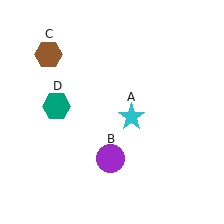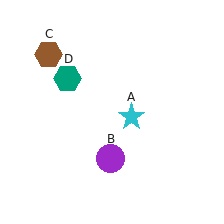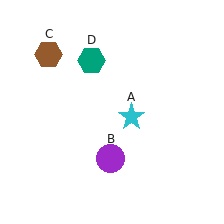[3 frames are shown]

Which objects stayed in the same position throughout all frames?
Cyan star (object A) and purple circle (object B) and brown hexagon (object C) remained stationary.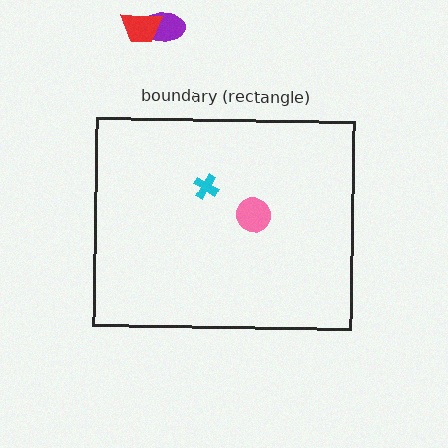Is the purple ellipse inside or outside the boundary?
Outside.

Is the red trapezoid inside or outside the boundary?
Outside.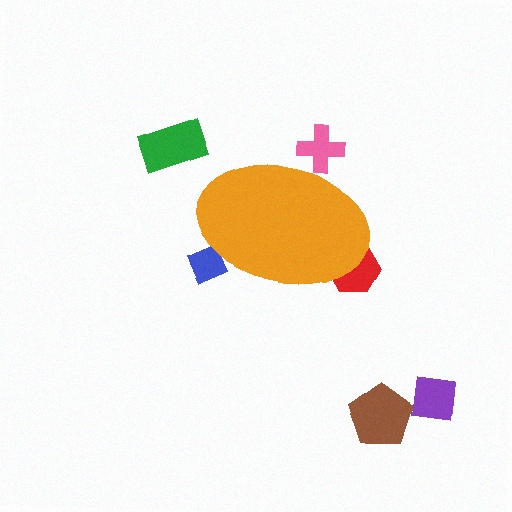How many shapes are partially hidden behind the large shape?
3 shapes are partially hidden.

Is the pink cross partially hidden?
Yes, the pink cross is partially hidden behind the orange ellipse.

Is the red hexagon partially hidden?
Yes, the red hexagon is partially hidden behind the orange ellipse.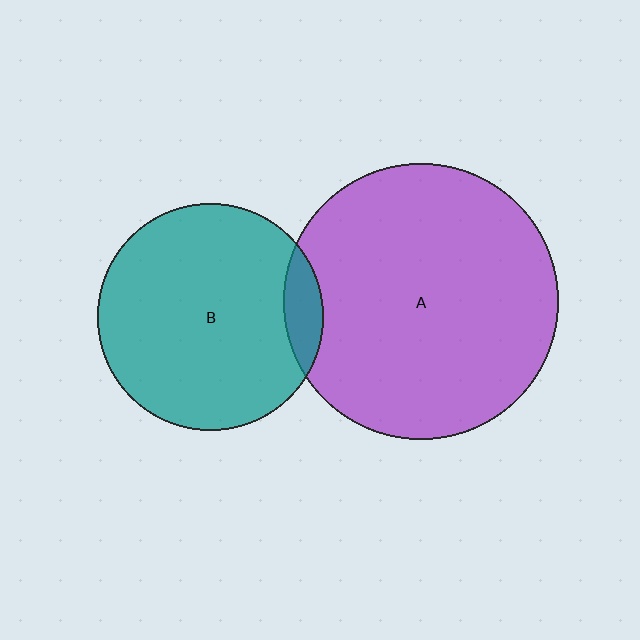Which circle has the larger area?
Circle A (purple).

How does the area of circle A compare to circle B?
Approximately 1.5 times.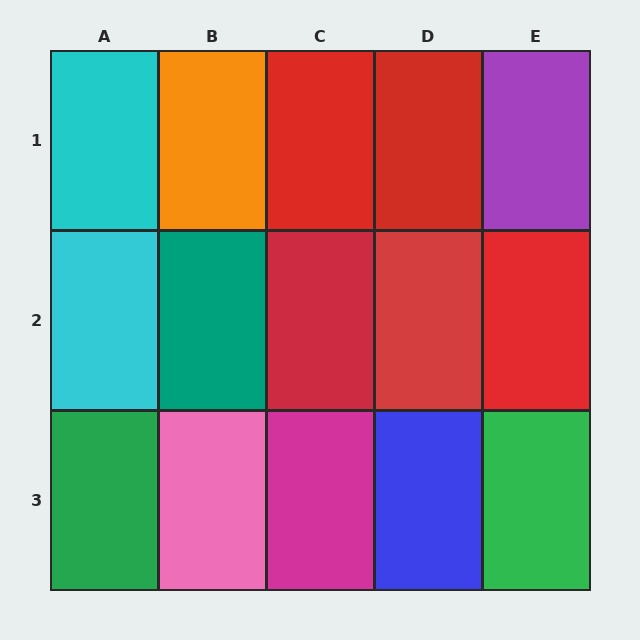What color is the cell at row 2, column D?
Red.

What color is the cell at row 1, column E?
Purple.